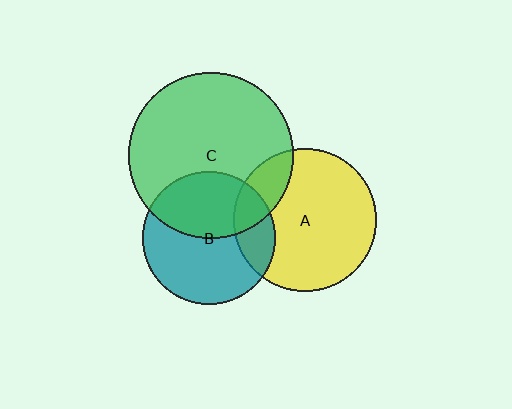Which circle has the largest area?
Circle C (green).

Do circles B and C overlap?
Yes.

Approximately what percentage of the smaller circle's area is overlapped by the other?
Approximately 40%.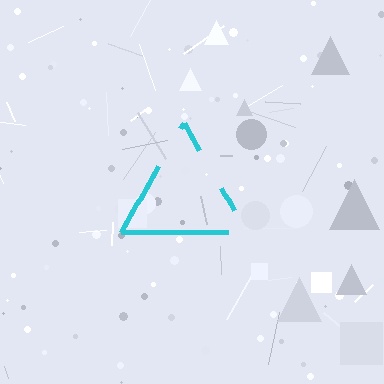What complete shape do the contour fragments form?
The contour fragments form a triangle.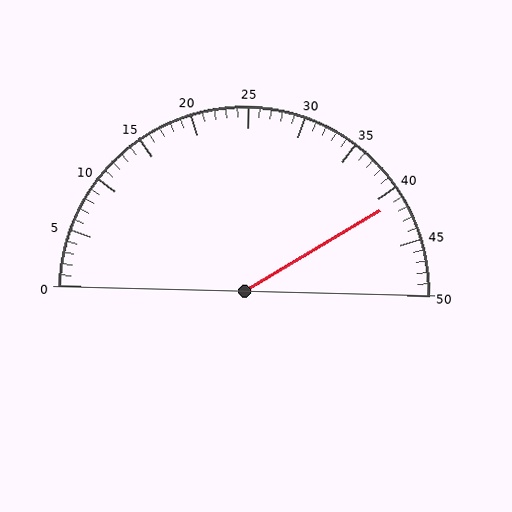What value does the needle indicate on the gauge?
The needle indicates approximately 41.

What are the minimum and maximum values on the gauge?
The gauge ranges from 0 to 50.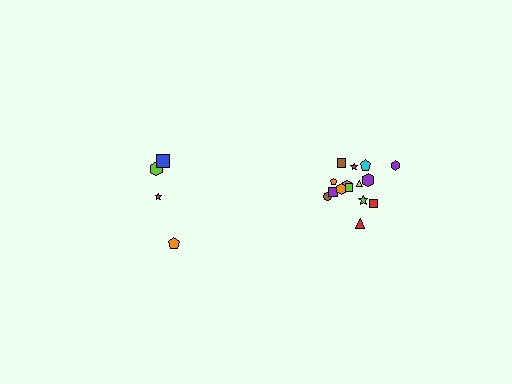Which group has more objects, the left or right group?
The right group.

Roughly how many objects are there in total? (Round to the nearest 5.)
Roughly 20 objects in total.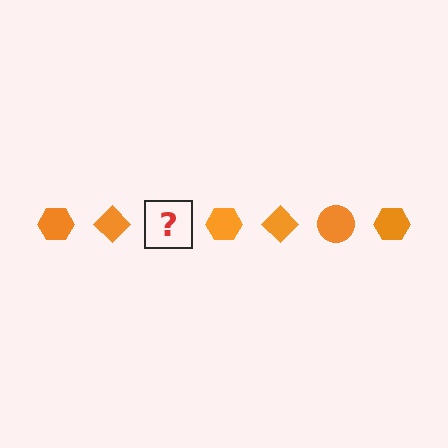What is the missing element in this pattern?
The missing element is an orange circle.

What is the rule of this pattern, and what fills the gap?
The rule is that the pattern cycles through hexagon, diamond, circle shapes in orange. The gap should be filled with an orange circle.